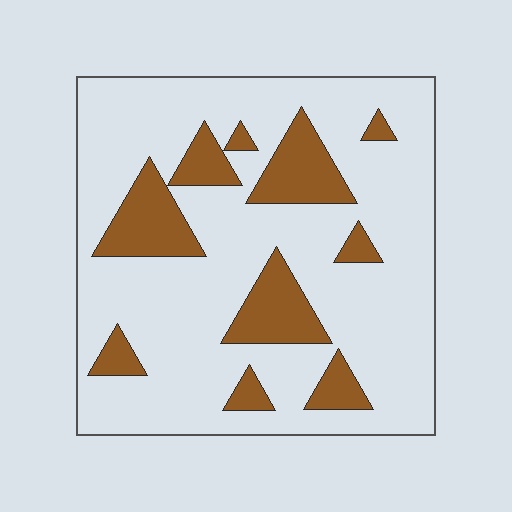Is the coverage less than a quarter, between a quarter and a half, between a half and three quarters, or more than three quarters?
Less than a quarter.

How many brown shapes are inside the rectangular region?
10.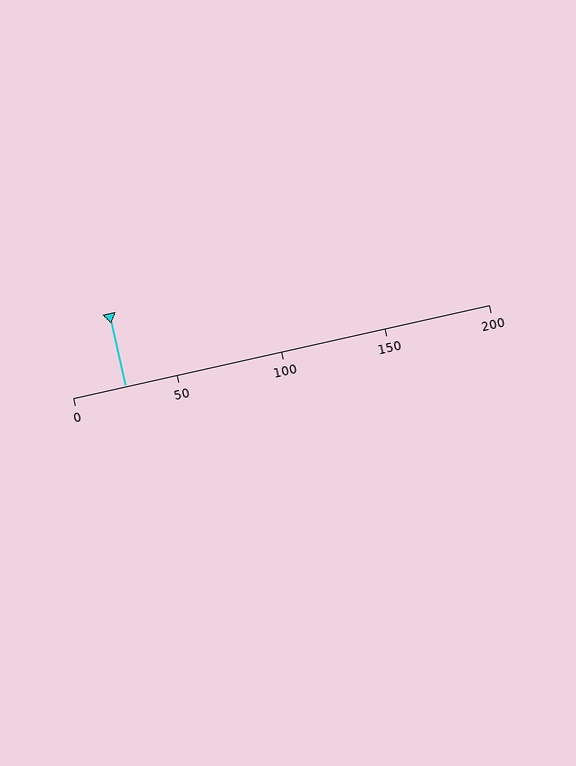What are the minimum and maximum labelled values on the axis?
The axis runs from 0 to 200.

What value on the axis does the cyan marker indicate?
The marker indicates approximately 25.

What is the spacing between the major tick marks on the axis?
The major ticks are spaced 50 apart.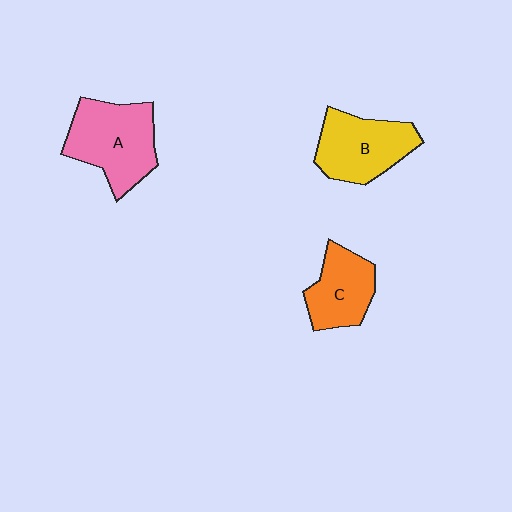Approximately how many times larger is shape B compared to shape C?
Approximately 1.2 times.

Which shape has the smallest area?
Shape C (orange).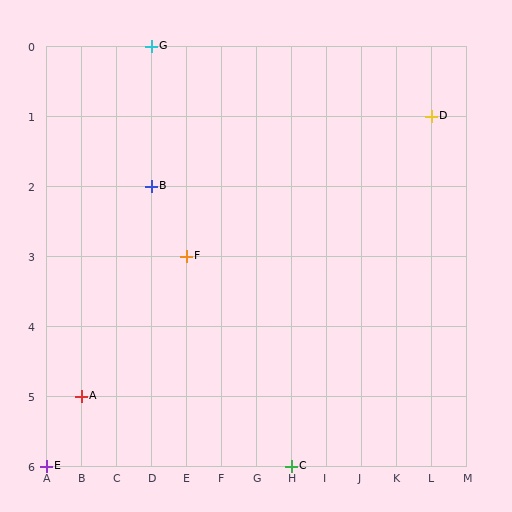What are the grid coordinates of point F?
Point F is at grid coordinates (E, 3).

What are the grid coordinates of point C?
Point C is at grid coordinates (H, 6).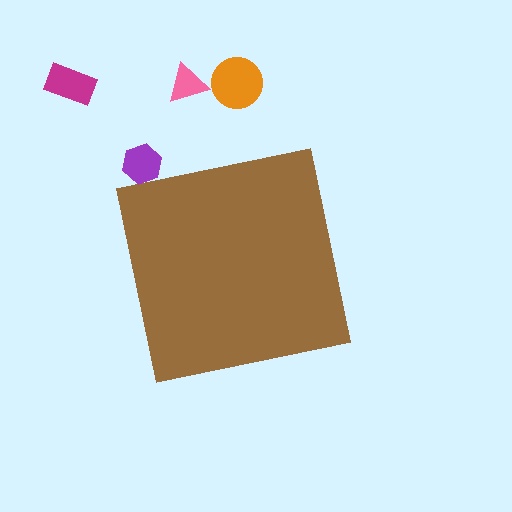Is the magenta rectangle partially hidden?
No, the magenta rectangle is fully visible.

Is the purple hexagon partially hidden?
No, the purple hexagon is fully visible.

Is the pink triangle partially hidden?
No, the pink triangle is fully visible.